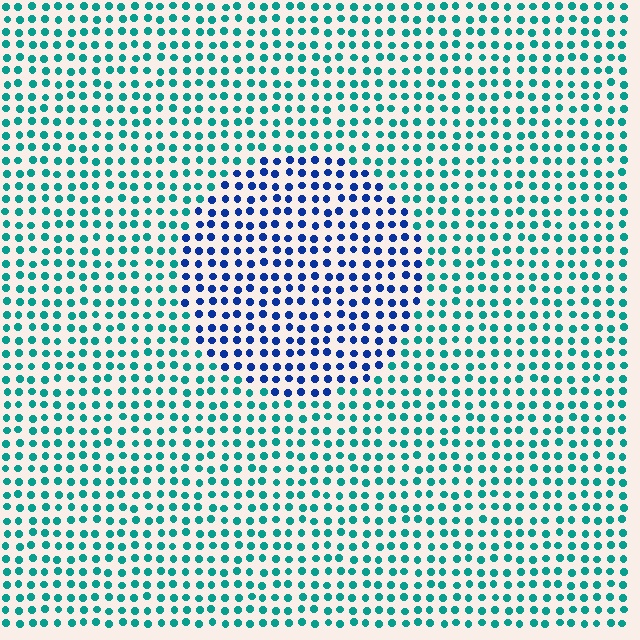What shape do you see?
I see a circle.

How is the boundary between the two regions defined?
The boundary is defined purely by a slight shift in hue (about 50 degrees). Spacing, size, and orientation are identical on both sides.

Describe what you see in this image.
The image is filled with small teal elements in a uniform arrangement. A circle-shaped region is visible where the elements are tinted to a slightly different hue, forming a subtle color boundary.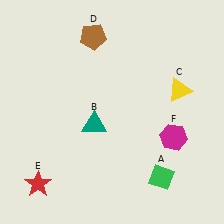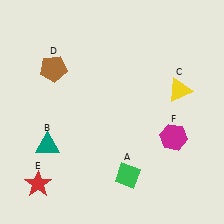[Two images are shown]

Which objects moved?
The objects that moved are: the green diamond (A), the teal triangle (B), the brown pentagon (D).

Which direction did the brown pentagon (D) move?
The brown pentagon (D) moved left.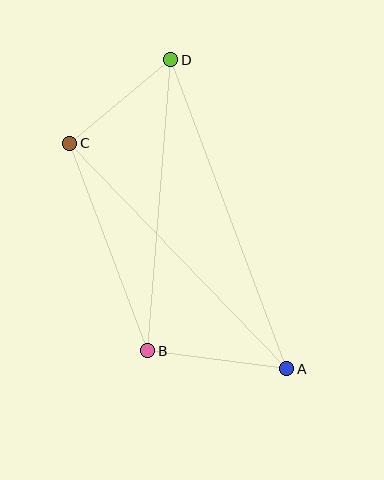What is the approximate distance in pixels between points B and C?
The distance between B and C is approximately 222 pixels.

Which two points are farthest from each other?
Points A and D are farthest from each other.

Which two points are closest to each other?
Points C and D are closest to each other.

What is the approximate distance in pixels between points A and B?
The distance between A and B is approximately 140 pixels.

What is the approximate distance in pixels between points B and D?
The distance between B and D is approximately 292 pixels.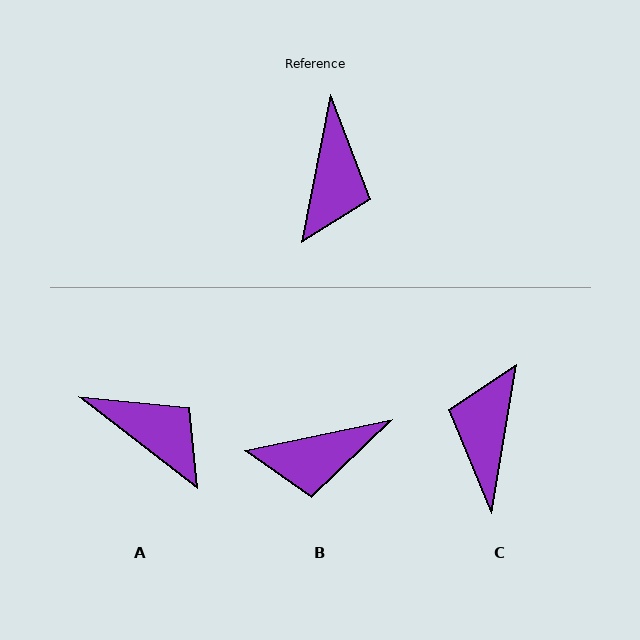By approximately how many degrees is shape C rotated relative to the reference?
Approximately 178 degrees clockwise.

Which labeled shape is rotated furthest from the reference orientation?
C, about 178 degrees away.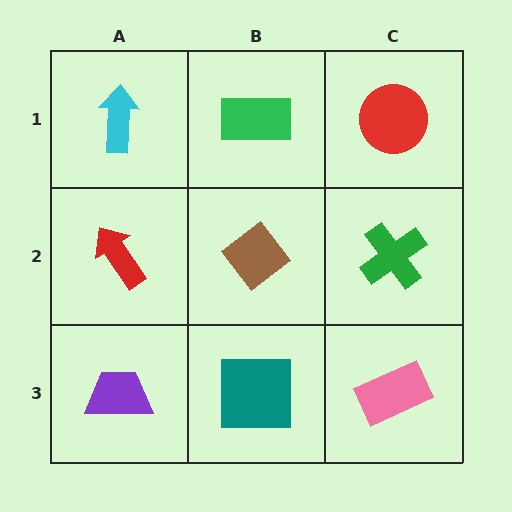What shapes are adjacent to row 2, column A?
A cyan arrow (row 1, column A), a purple trapezoid (row 3, column A), a brown diamond (row 2, column B).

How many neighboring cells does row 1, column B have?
3.